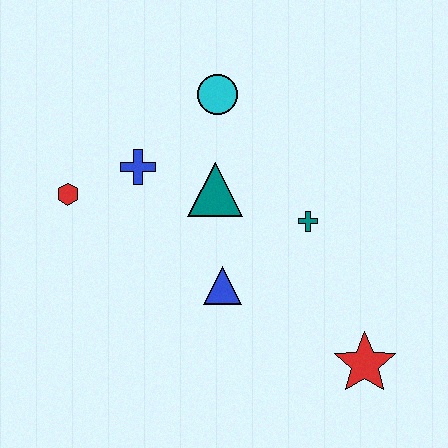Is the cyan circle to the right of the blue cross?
Yes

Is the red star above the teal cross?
No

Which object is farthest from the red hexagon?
The red star is farthest from the red hexagon.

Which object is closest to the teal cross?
The teal triangle is closest to the teal cross.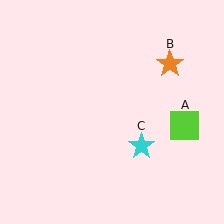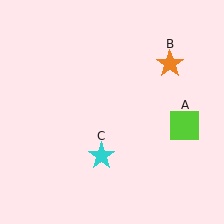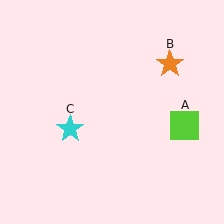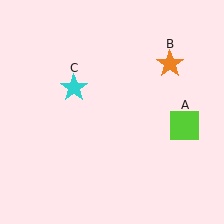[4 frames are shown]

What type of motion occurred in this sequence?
The cyan star (object C) rotated clockwise around the center of the scene.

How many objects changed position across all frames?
1 object changed position: cyan star (object C).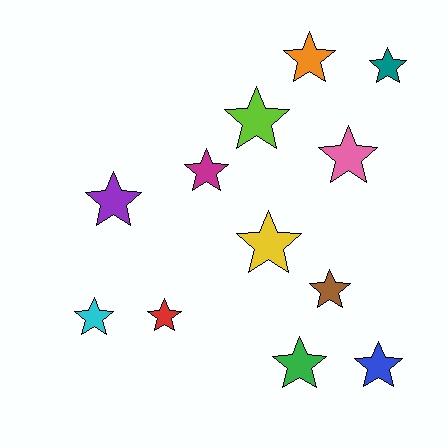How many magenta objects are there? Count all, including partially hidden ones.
There is 1 magenta object.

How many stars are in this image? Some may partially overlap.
There are 12 stars.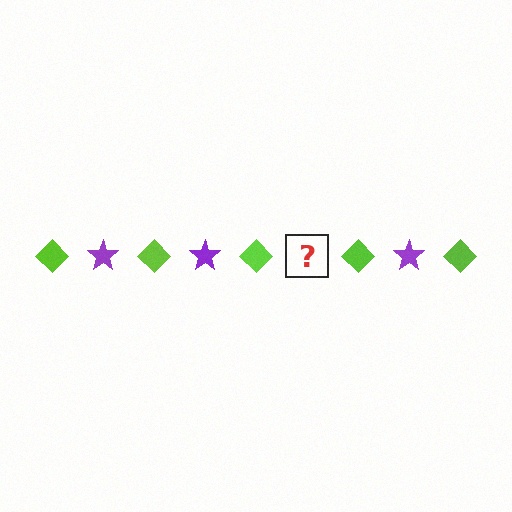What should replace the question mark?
The question mark should be replaced with a purple star.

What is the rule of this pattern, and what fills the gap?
The rule is that the pattern alternates between lime diamond and purple star. The gap should be filled with a purple star.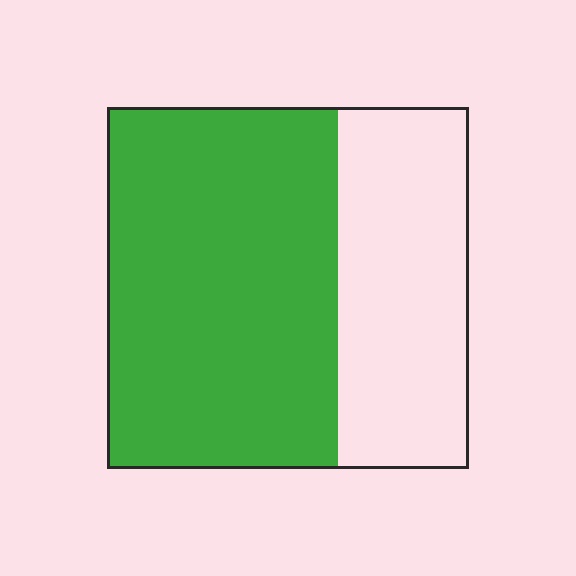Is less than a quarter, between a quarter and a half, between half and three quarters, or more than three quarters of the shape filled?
Between half and three quarters.